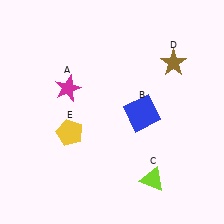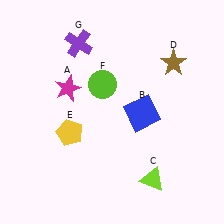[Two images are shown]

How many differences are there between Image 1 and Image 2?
There are 2 differences between the two images.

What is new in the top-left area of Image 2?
A lime circle (F) was added in the top-left area of Image 2.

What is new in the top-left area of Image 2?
A purple cross (G) was added in the top-left area of Image 2.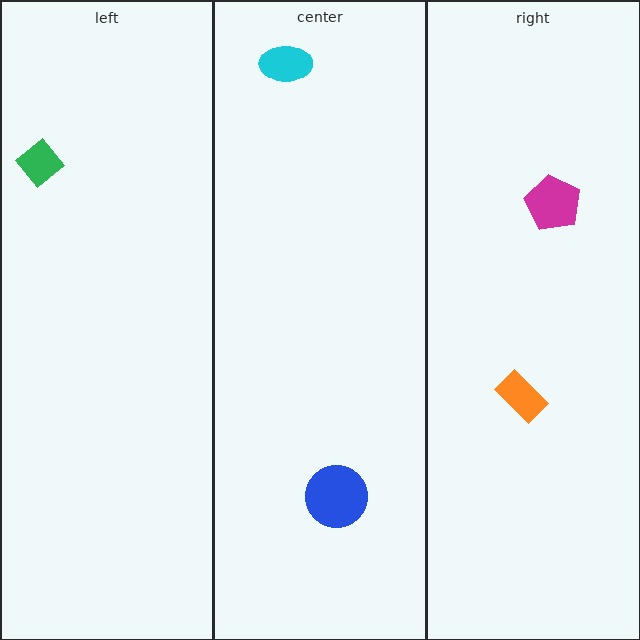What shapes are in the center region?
The cyan ellipse, the blue circle.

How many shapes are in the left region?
1.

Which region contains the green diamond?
The left region.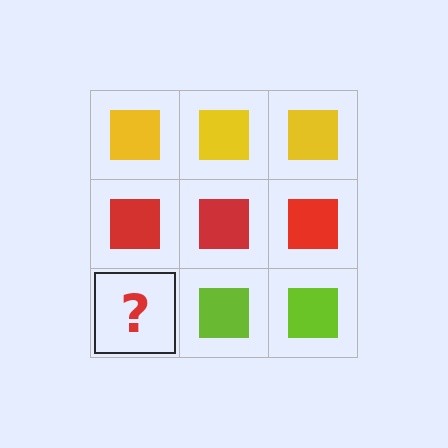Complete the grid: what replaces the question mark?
The question mark should be replaced with a lime square.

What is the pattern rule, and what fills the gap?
The rule is that each row has a consistent color. The gap should be filled with a lime square.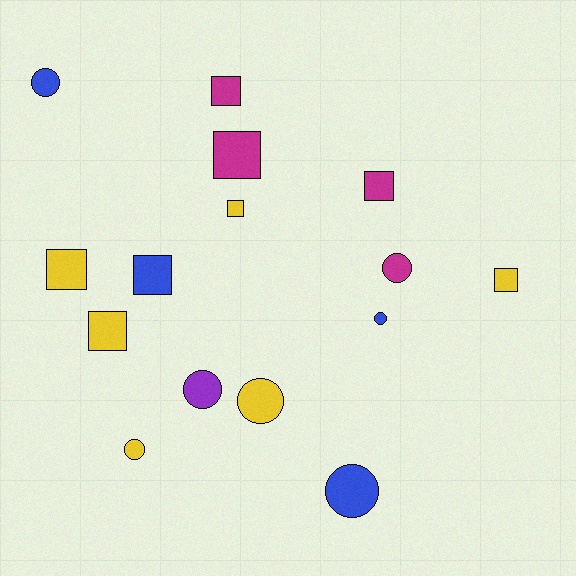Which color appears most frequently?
Yellow, with 6 objects.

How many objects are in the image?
There are 15 objects.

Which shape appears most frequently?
Square, with 8 objects.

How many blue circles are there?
There are 3 blue circles.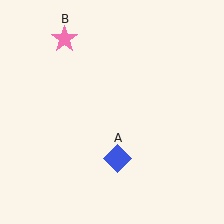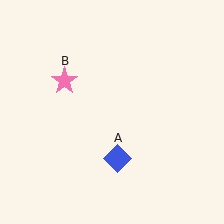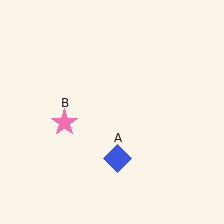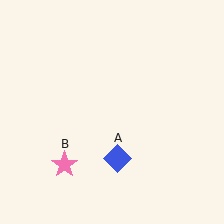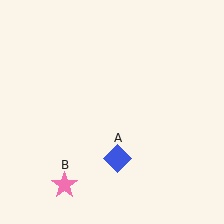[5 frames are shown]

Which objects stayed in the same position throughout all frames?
Blue diamond (object A) remained stationary.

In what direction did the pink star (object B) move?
The pink star (object B) moved down.